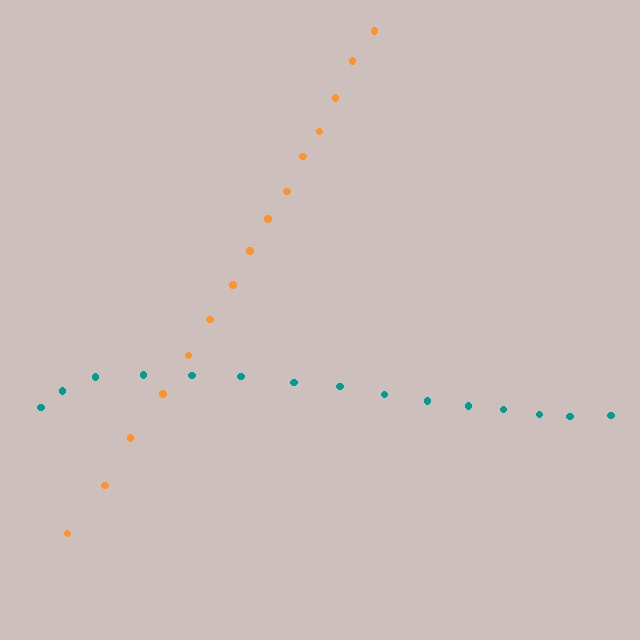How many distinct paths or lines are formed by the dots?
There are 2 distinct paths.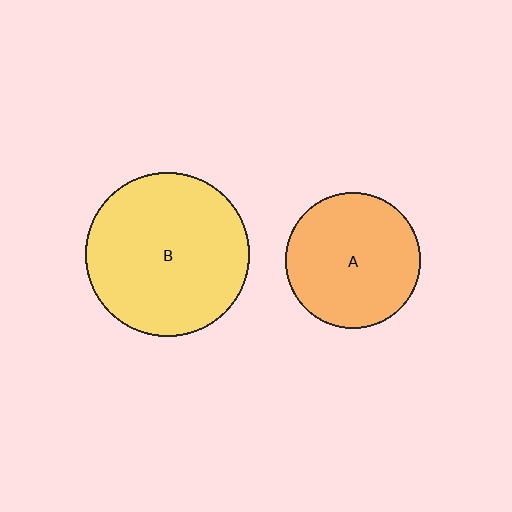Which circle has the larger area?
Circle B (yellow).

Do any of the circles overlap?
No, none of the circles overlap.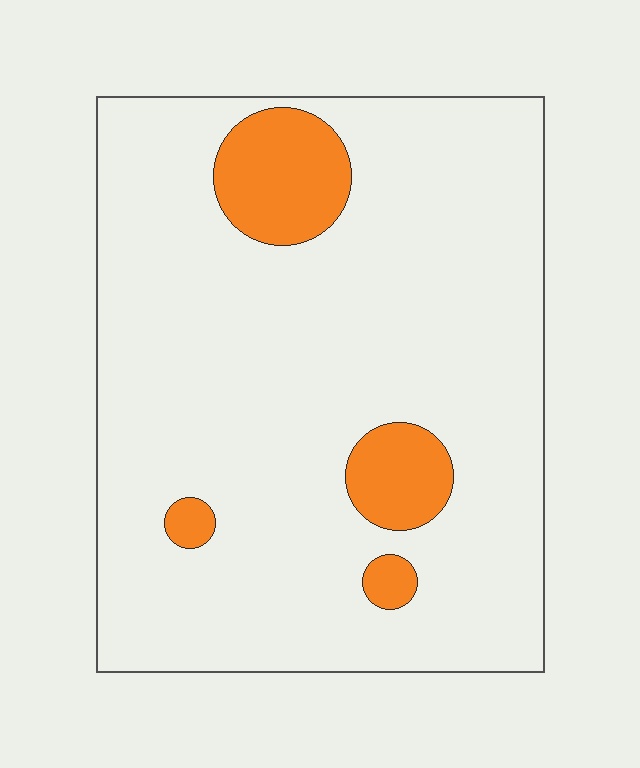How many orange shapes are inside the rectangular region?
4.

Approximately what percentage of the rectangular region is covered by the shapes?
Approximately 10%.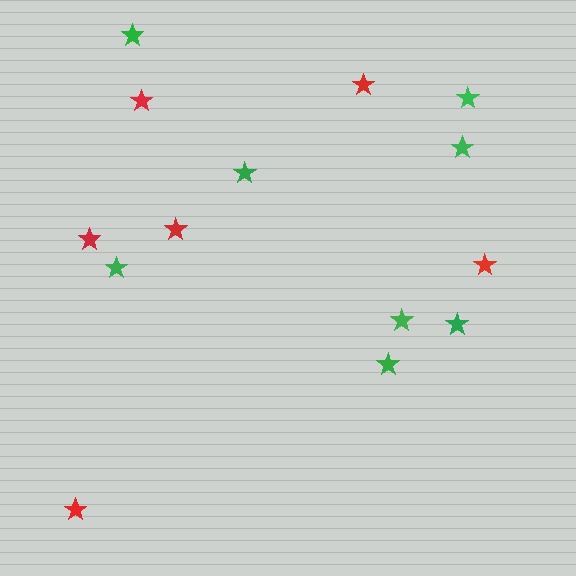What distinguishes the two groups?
There are 2 groups: one group of red stars (6) and one group of green stars (8).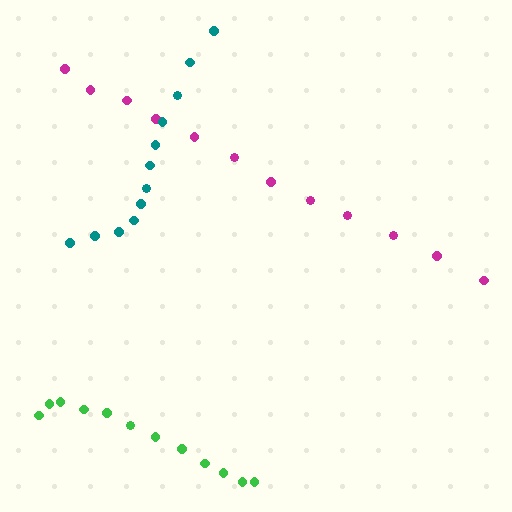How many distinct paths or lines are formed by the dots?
There are 3 distinct paths.